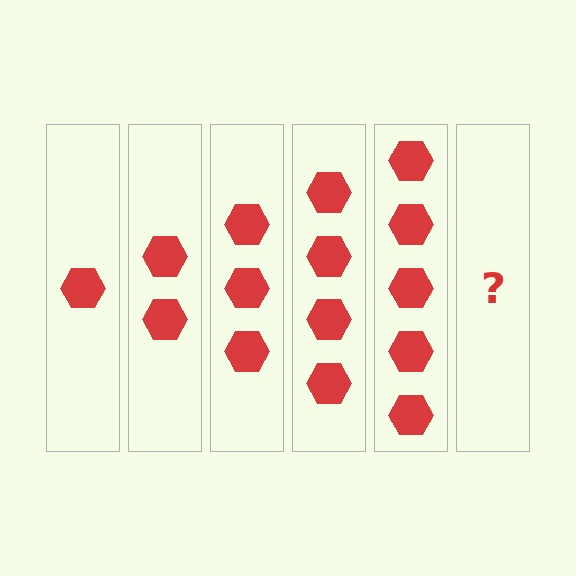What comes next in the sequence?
The next element should be 6 hexagons.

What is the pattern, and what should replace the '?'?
The pattern is that each step adds one more hexagon. The '?' should be 6 hexagons.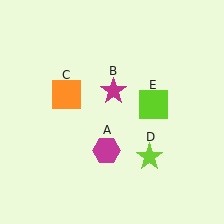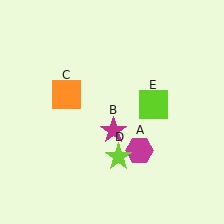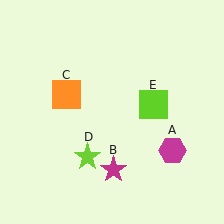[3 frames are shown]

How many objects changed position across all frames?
3 objects changed position: magenta hexagon (object A), magenta star (object B), lime star (object D).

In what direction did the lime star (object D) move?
The lime star (object D) moved left.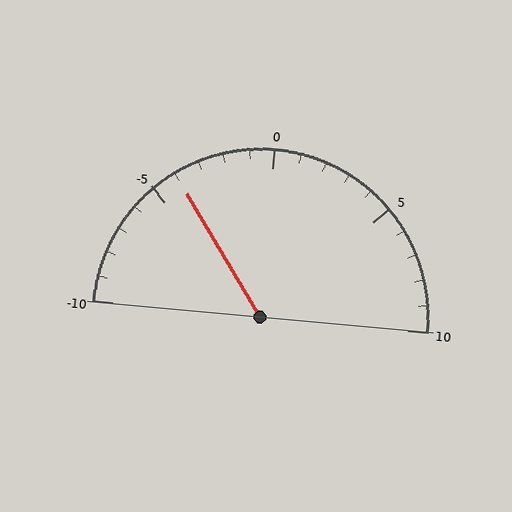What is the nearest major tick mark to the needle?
The nearest major tick mark is -5.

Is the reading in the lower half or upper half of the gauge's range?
The reading is in the lower half of the range (-10 to 10).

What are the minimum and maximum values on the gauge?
The gauge ranges from -10 to 10.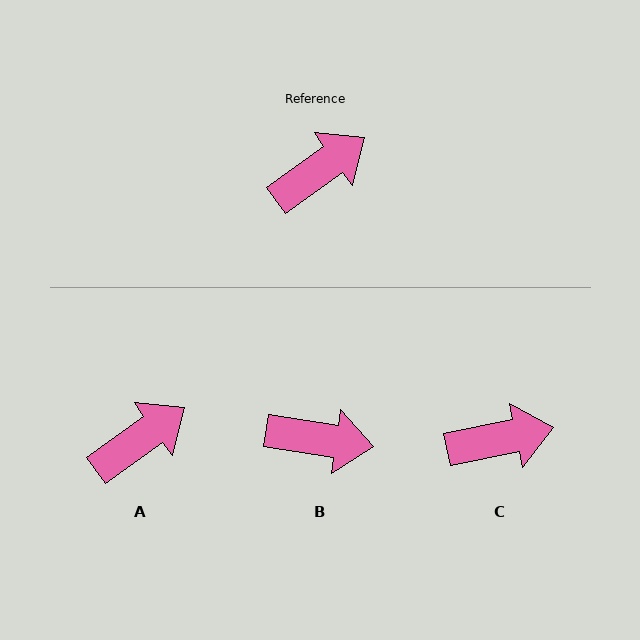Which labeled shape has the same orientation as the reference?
A.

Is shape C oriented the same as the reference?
No, it is off by about 24 degrees.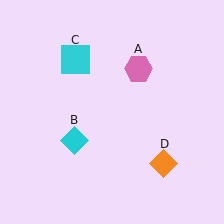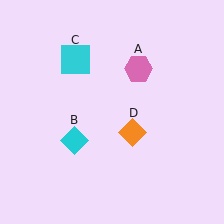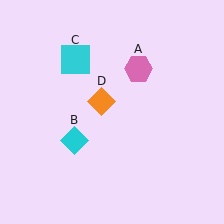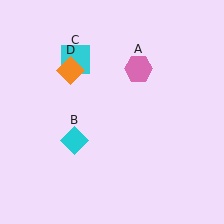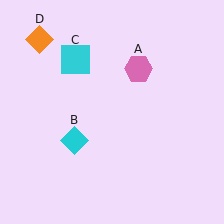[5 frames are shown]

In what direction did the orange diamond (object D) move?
The orange diamond (object D) moved up and to the left.